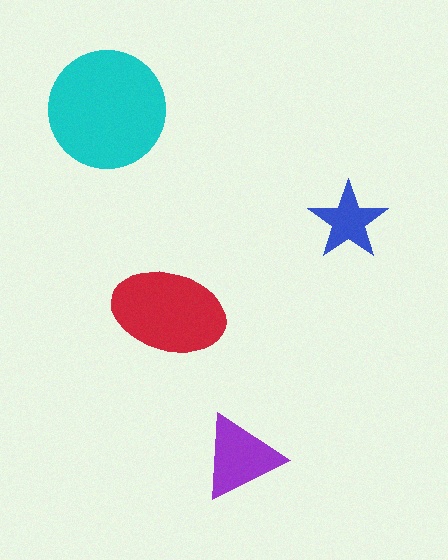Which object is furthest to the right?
The blue star is rightmost.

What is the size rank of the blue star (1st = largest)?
4th.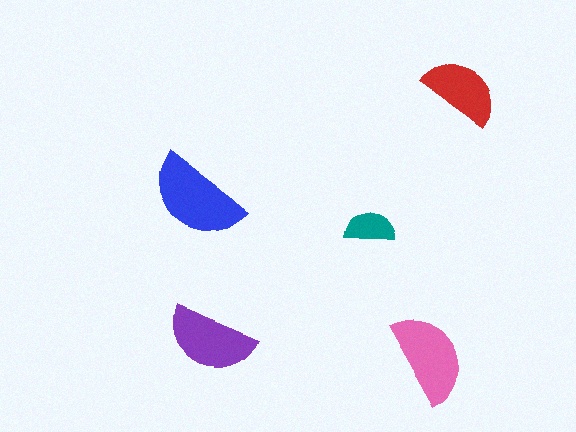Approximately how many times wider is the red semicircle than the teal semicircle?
About 1.5 times wider.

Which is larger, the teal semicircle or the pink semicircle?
The pink one.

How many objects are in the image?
There are 5 objects in the image.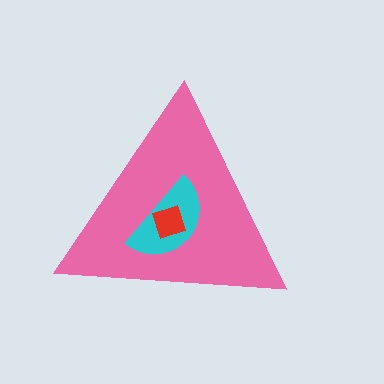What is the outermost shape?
The pink triangle.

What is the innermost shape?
The red diamond.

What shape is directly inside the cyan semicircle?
The red diamond.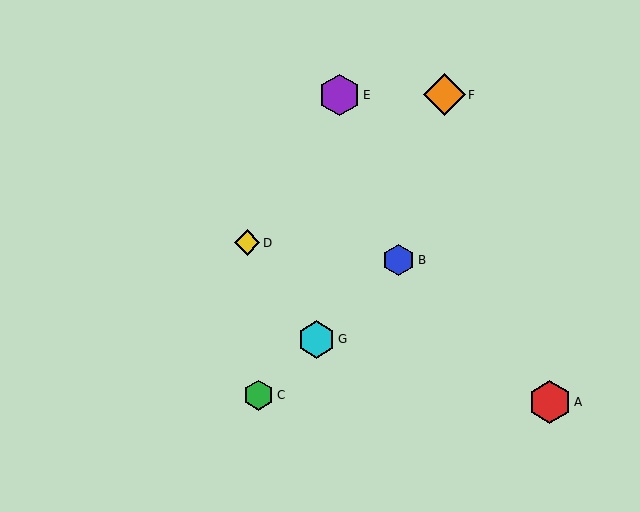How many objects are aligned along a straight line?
3 objects (B, C, G) are aligned along a straight line.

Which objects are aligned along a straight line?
Objects B, C, G are aligned along a straight line.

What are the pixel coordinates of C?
Object C is at (259, 395).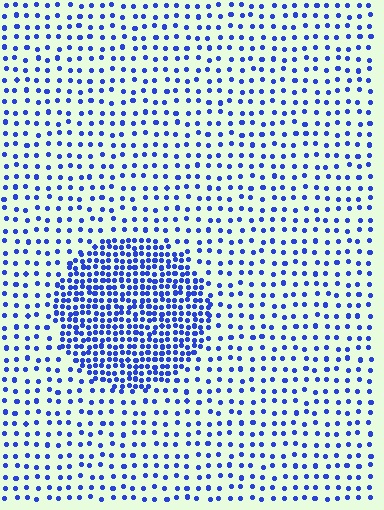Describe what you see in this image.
The image contains small blue elements arranged at two different densities. A circle-shaped region is visible where the elements are more densely packed than the surrounding area.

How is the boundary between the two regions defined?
The boundary is defined by a change in element density (approximately 2.6x ratio). All elements are the same color, size, and shape.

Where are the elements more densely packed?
The elements are more densely packed inside the circle boundary.